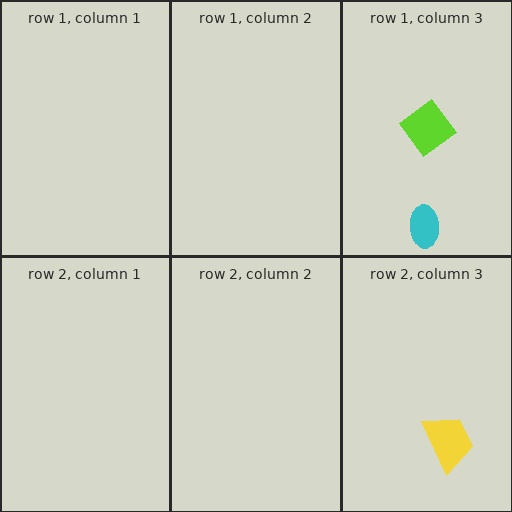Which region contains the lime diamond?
The row 1, column 3 region.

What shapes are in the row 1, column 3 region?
The lime diamond, the cyan ellipse.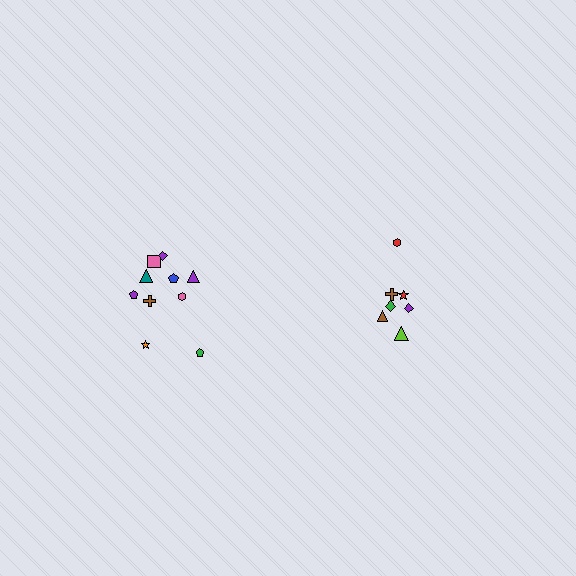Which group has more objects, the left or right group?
The left group.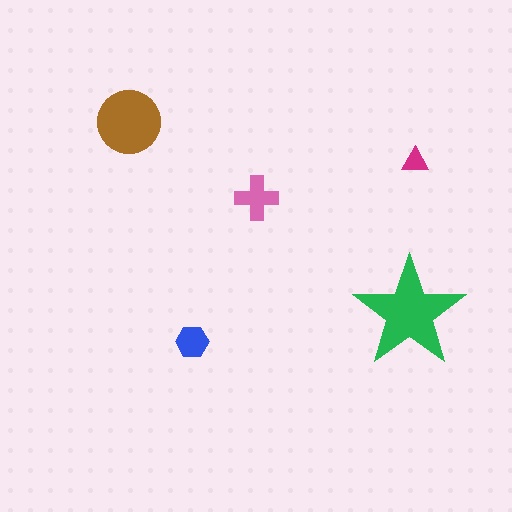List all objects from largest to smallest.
The green star, the brown circle, the pink cross, the blue hexagon, the magenta triangle.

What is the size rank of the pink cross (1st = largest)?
3rd.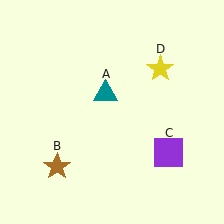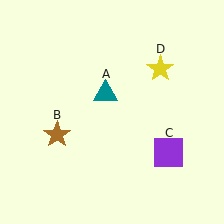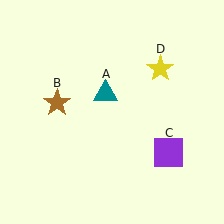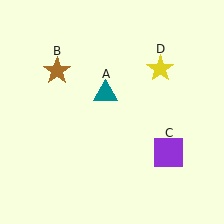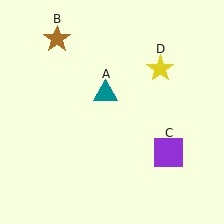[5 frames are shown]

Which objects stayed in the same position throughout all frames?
Teal triangle (object A) and purple square (object C) and yellow star (object D) remained stationary.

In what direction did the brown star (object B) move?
The brown star (object B) moved up.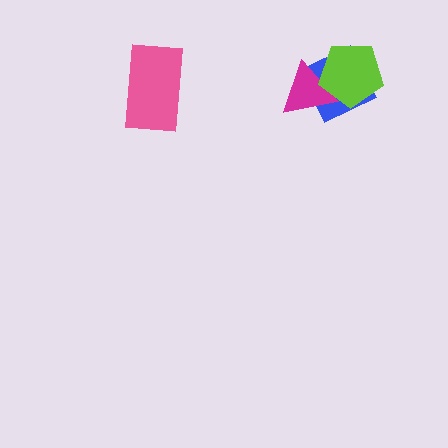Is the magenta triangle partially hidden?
Yes, it is partially covered by another shape.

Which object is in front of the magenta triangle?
The lime pentagon is in front of the magenta triangle.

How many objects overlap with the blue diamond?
2 objects overlap with the blue diamond.